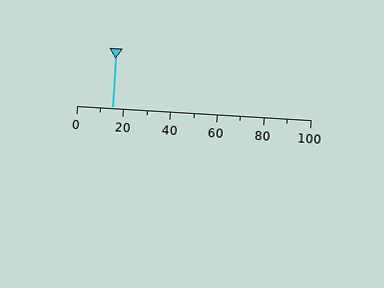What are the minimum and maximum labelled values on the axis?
The axis runs from 0 to 100.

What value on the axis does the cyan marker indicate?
The marker indicates approximately 15.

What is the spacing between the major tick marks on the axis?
The major ticks are spaced 20 apart.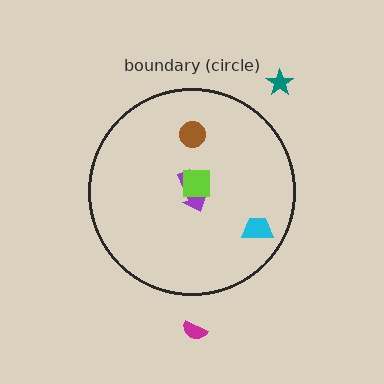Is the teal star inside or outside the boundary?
Outside.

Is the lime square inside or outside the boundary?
Inside.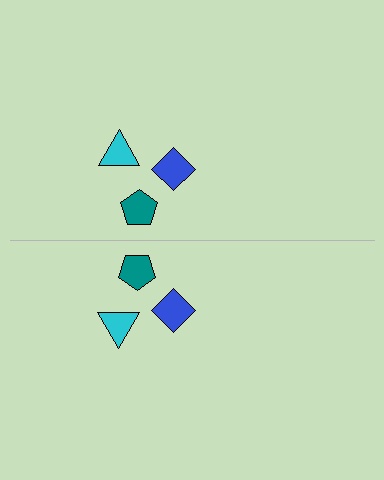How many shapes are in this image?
There are 6 shapes in this image.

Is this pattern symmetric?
Yes, this pattern has bilateral (reflection) symmetry.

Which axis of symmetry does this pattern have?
The pattern has a horizontal axis of symmetry running through the center of the image.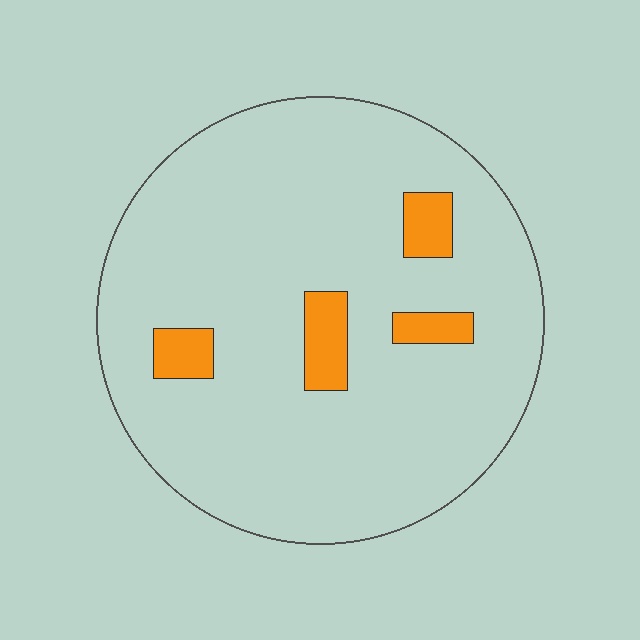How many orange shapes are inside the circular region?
4.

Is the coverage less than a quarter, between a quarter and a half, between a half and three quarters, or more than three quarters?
Less than a quarter.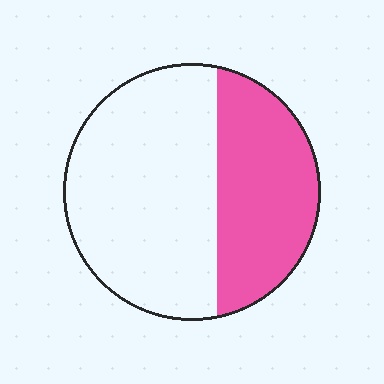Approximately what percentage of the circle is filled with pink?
Approximately 40%.